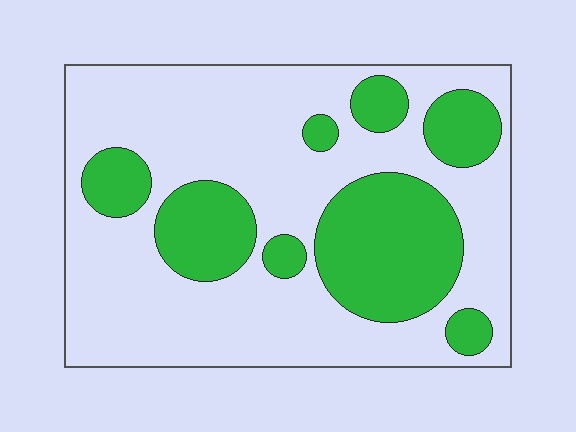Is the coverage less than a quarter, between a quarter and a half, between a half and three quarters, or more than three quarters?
Between a quarter and a half.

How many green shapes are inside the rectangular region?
8.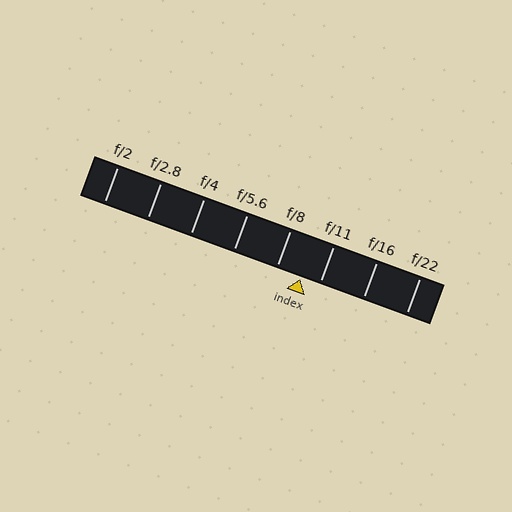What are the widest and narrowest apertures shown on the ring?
The widest aperture shown is f/2 and the narrowest is f/22.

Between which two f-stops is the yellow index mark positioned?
The index mark is between f/8 and f/11.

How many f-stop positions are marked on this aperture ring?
There are 8 f-stop positions marked.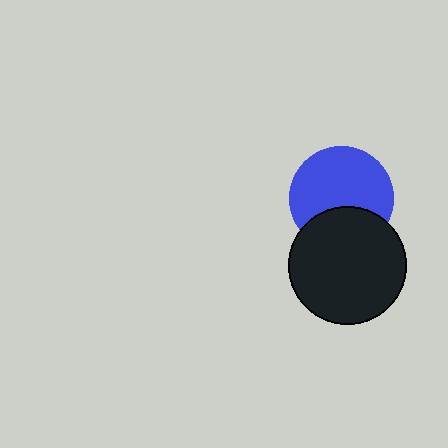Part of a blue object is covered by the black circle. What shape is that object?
It is a circle.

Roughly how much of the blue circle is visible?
Most of it is visible (roughly 68%).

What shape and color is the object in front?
The object in front is a black circle.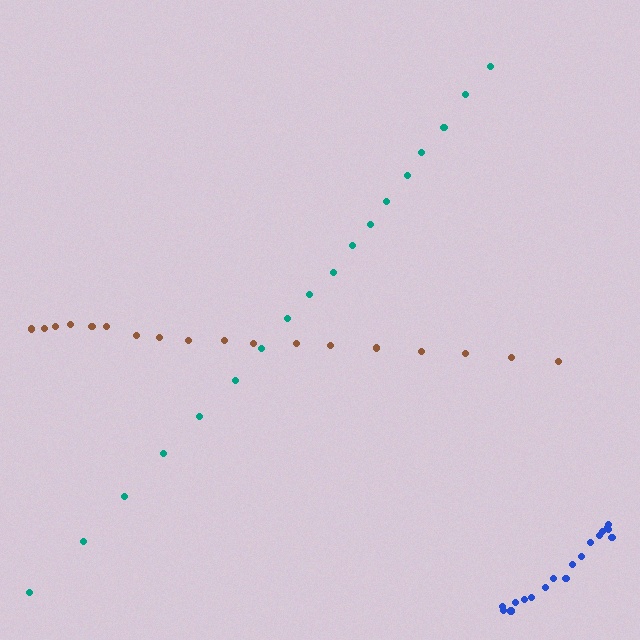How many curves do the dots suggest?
There are 3 distinct paths.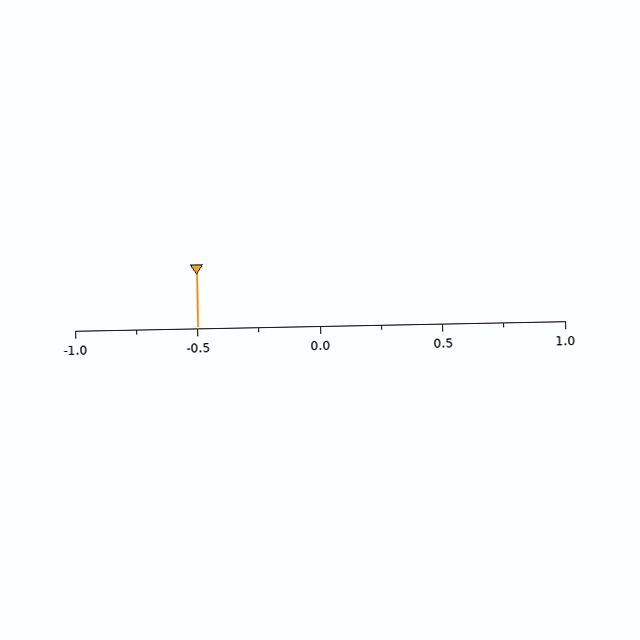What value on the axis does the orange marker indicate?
The marker indicates approximately -0.5.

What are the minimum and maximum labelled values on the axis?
The axis runs from -1.0 to 1.0.